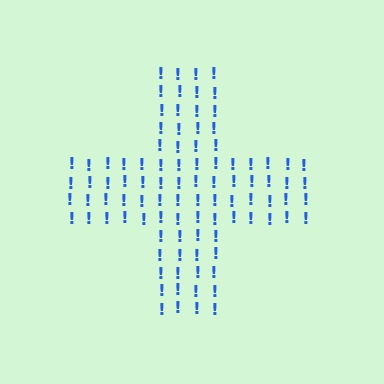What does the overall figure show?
The overall figure shows a cross.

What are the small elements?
The small elements are exclamation marks.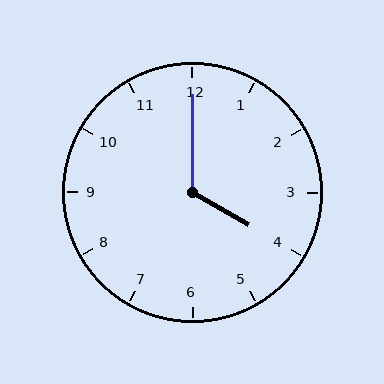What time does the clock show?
4:00.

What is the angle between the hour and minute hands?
Approximately 120 degrees.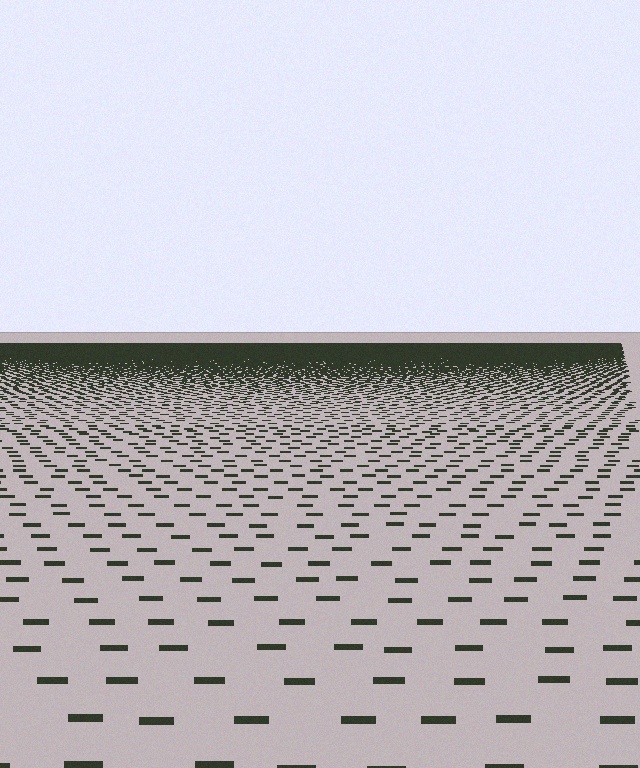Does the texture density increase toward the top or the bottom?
Density increases toward the top.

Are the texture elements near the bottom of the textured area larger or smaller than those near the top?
Larger. Near the bottom, elements are closer to the viewer and appear at a bigger on-screen size.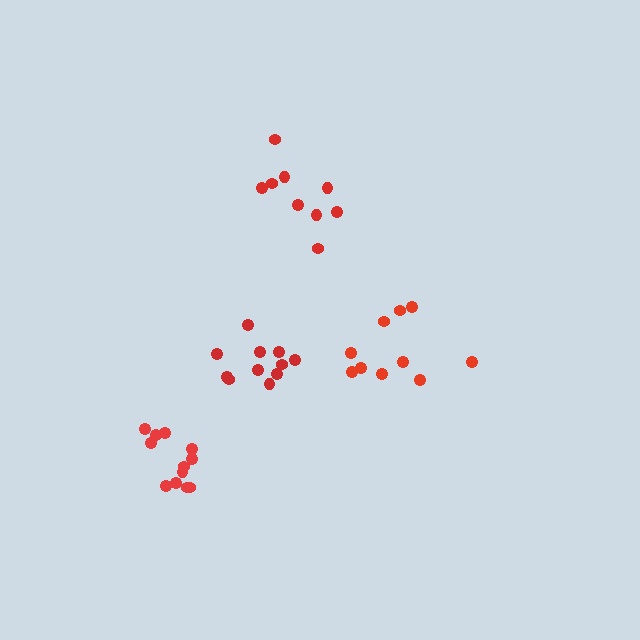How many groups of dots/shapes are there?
There are 4 groups.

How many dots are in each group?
Group 1: 9 dots, Group 2: 12 dots, Group 3: 10 dots, Group 4: 11 dots (42 total).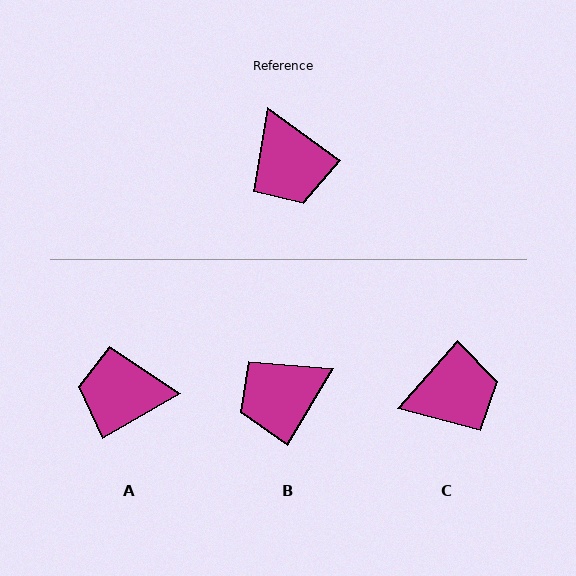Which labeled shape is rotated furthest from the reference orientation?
A, about 114 degrees away.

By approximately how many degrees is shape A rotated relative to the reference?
Approximately 114 degrees clockwise.